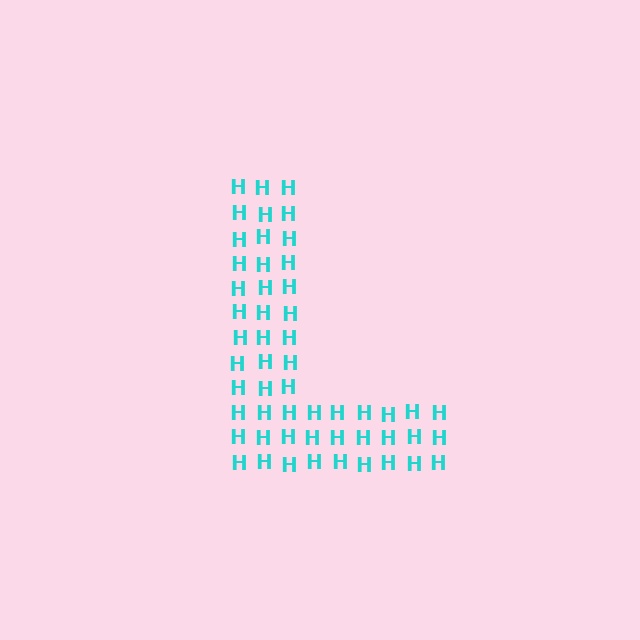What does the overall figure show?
The overall figure shows the letter L.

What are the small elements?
The small elements are letter H's.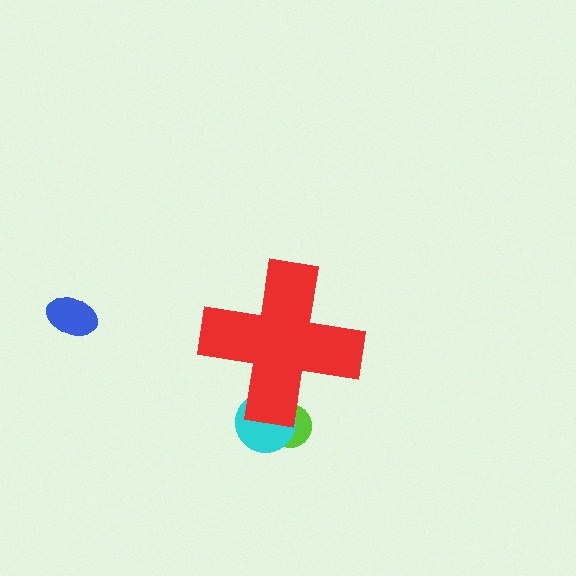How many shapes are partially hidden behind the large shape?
2 shapes are partially hidden.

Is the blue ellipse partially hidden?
No, the blue ellipse is fully visible.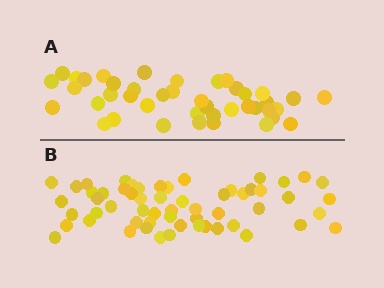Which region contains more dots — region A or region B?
Region B (the bottom region) has more dots.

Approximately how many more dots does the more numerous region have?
Region B has approximately 15 more dots than region A.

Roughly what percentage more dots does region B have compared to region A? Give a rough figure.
About 40% more.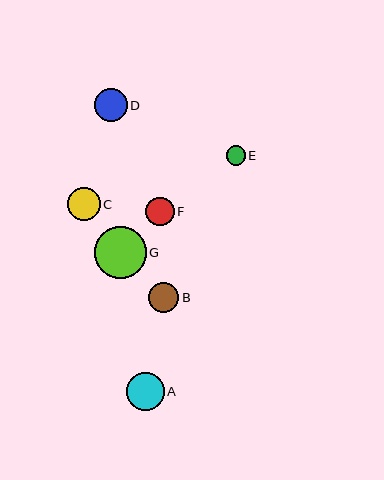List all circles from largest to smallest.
From largest to smallest: G, A, D, C, B, F, E.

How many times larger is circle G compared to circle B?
Circle G is approximately 1.7 times the size of circle B.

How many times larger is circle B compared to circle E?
Circle B is approximately 1.6 times the size of circle E.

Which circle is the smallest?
Circle E is the smallest with a size of approximately 19 pixels.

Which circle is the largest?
Circle G is the largest with a size of approximately 52 pixels.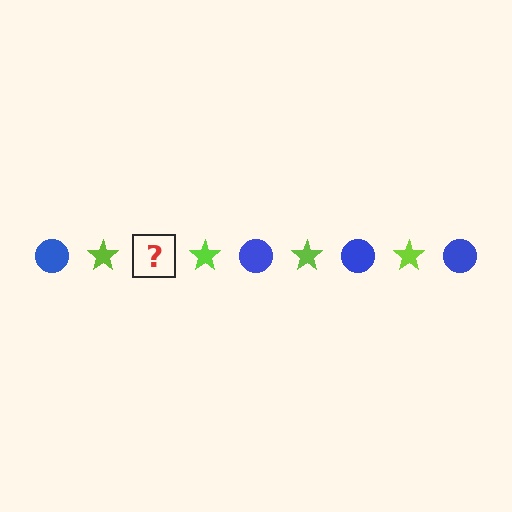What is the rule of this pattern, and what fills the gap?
The rule is that the pattern alternates between blue circle and lime star. The gap should be filled with a blue circle.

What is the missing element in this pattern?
The missing element is a blue circle.